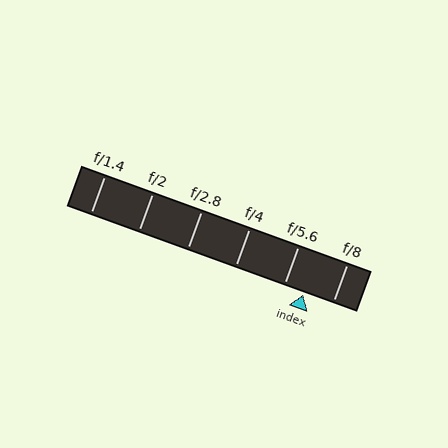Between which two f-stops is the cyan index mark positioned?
The index mark is between f/5.6 and f/8.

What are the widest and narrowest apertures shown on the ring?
The widest aperture shown is f/1.4 and the narrowest is f/8.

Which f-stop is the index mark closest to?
The index mark is closest to f/5.6.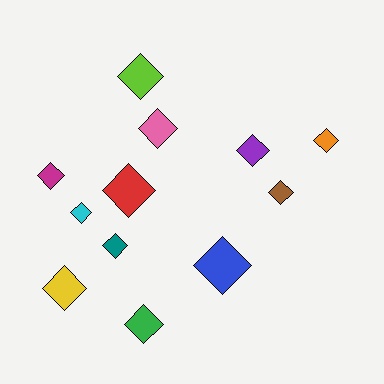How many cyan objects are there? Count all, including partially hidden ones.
There is 1 cyan object.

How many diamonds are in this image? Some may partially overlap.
There are 12 diamonds.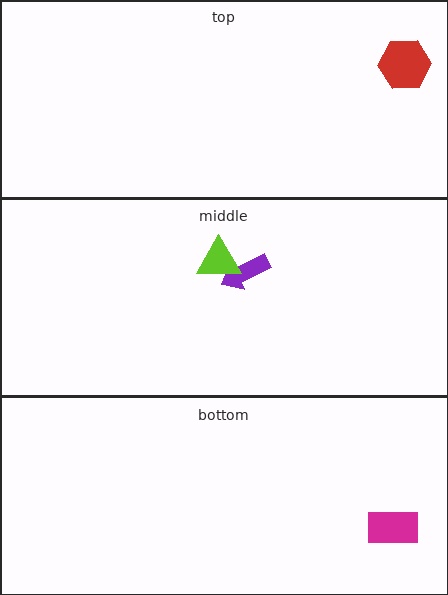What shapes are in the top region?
The red hexagon.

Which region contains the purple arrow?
The middle region.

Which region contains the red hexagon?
The top region.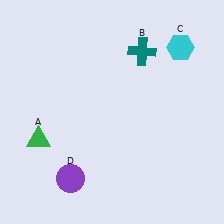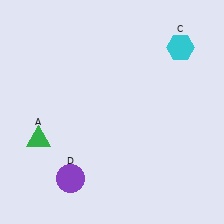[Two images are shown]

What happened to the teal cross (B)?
The teal cross (B) was removed in Image 2. It was in the top-right area of Image 1.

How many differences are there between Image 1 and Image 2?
There is 1 difference between the two images.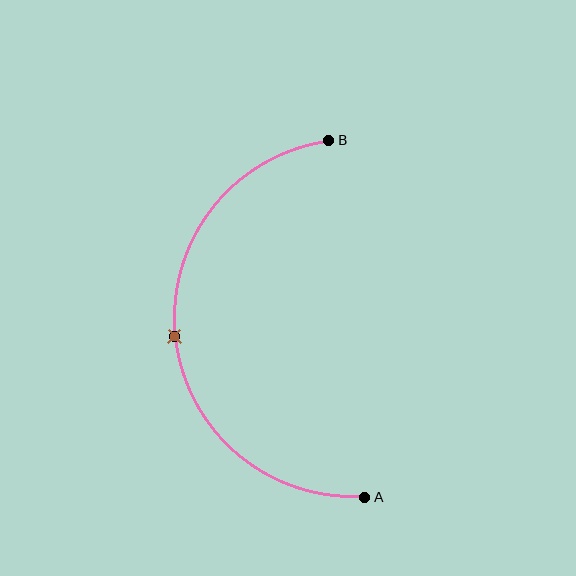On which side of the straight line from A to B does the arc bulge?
The arc bulges to the left of the straight line connecting A and B.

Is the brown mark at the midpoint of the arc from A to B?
Yes. The brown mark lies on the arc at equal arc-length from both A and B — it is the arc midpoint.